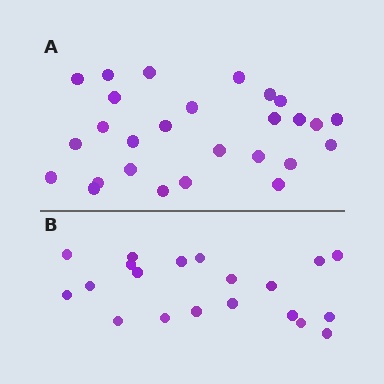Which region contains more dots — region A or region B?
Region A (the top region) has more dots.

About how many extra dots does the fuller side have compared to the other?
Region A has roughly 8 or so more dots than region B.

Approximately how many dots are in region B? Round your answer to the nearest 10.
About 20 dots.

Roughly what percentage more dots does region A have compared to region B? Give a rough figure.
About 35% more.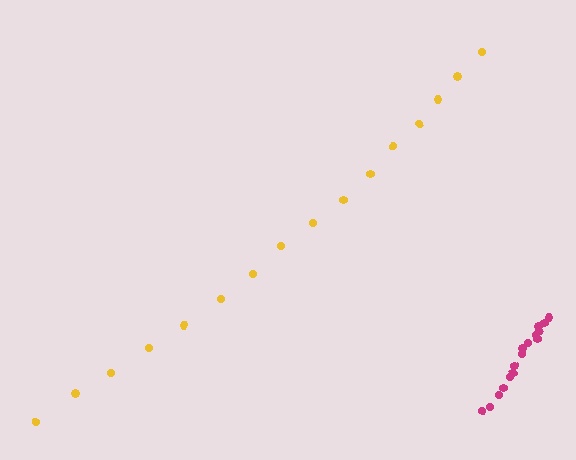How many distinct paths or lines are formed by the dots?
There are 2 distinct paths.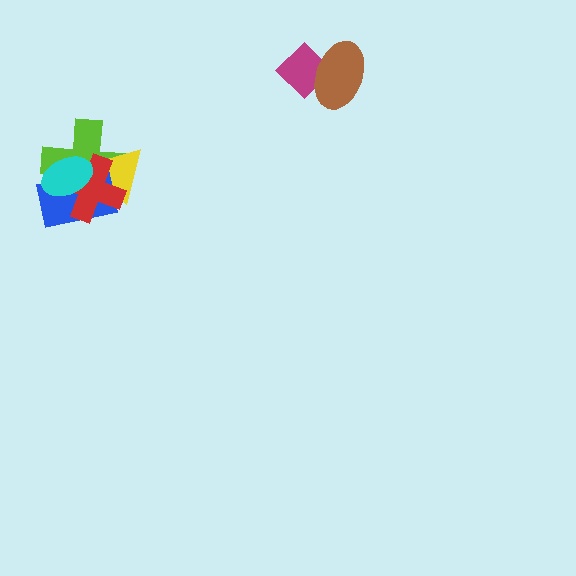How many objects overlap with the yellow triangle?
4 objects overlap with the yellow triangle.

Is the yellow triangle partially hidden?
Yes, it is partially covered by another shape.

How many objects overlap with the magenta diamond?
1 object overlaps with the magenta diamond.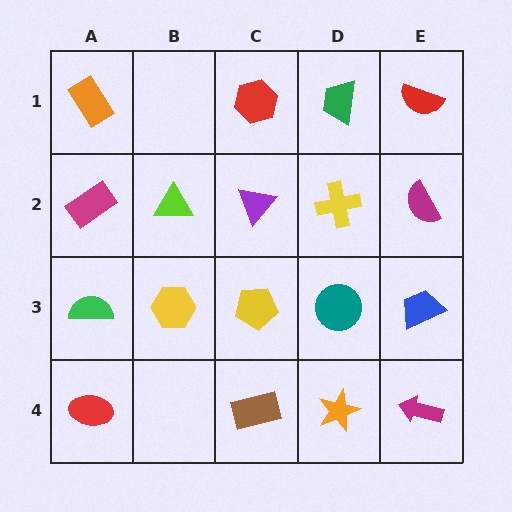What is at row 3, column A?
A green semicircle.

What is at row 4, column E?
A magenta arrow.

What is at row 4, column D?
An orange star.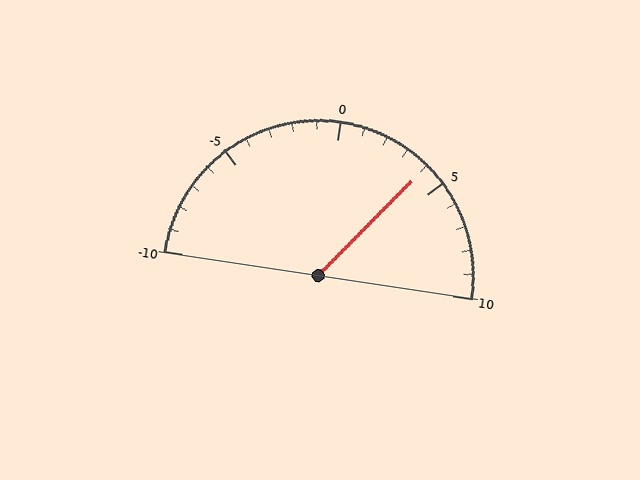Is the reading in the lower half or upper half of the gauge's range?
The reading is in the upper half of the range (-10 to 10).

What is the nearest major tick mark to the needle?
The nearest major tick mark is 5.